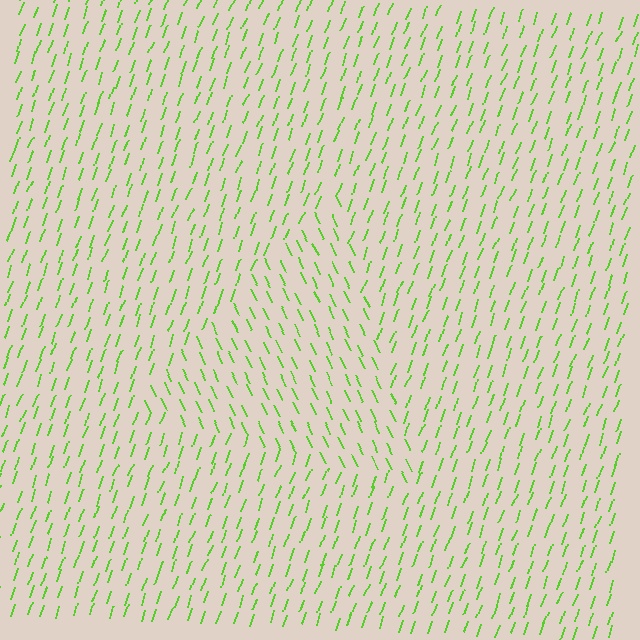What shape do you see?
I see a triangle.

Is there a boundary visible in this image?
Yes, there is a texture boundary formed by a change in line orientation.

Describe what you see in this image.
The image is filled with small lime line segments. A triangle region in the image has lines oriented differently from the surrounding lines, creating a visible texture boundary.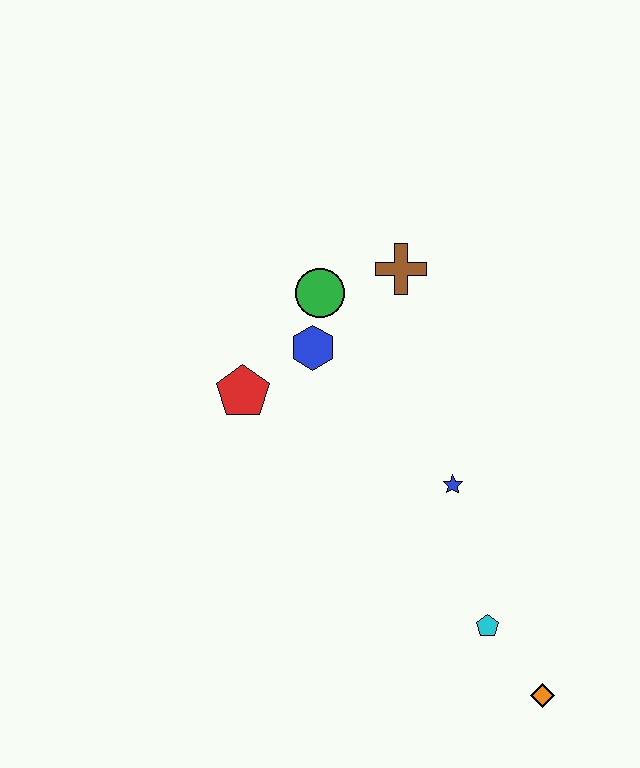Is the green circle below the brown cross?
Yes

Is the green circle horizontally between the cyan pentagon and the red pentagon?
Yes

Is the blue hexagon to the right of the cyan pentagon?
No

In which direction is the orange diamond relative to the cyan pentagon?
The orange diamond is below the cyan pentagon.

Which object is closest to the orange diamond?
The cyan pentagon is closest to the orange diamond.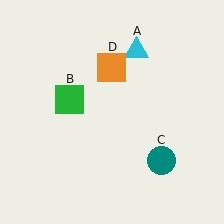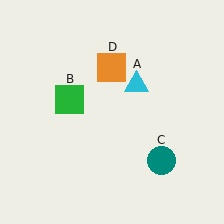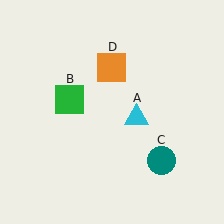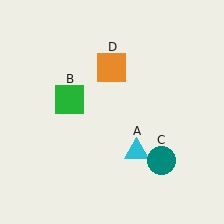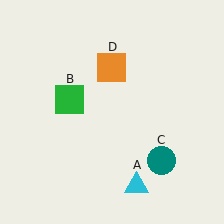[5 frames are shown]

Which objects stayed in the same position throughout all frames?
Green square (object B) and teal circle (object C) and orange square (object D) remained stationary.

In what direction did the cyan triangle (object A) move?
The cyan triangle (object A) moved down.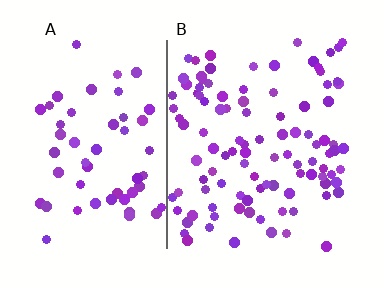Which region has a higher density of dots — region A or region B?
B (the right).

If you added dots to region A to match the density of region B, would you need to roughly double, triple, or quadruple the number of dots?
Approximately double.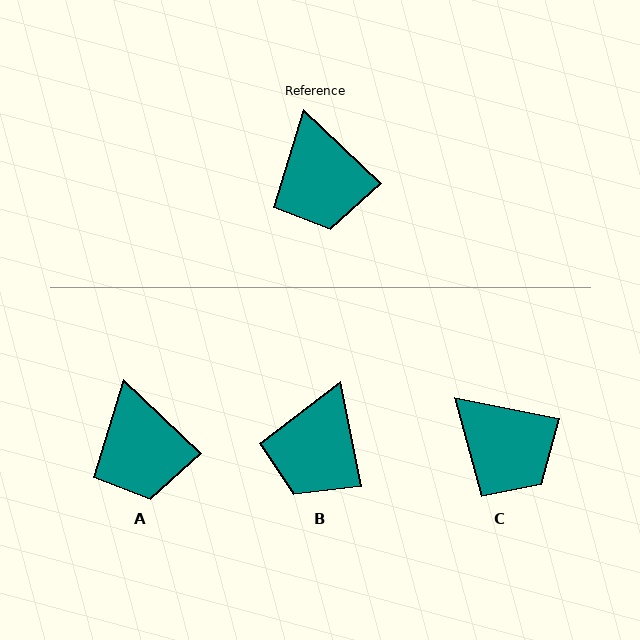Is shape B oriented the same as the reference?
No, it is off by about 35 degrees.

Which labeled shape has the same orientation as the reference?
A.